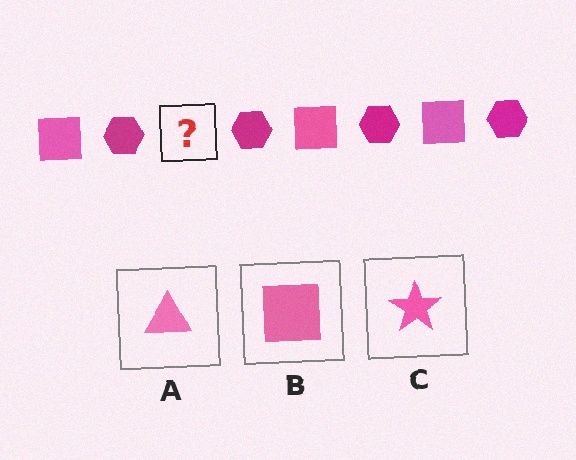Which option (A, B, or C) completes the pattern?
B.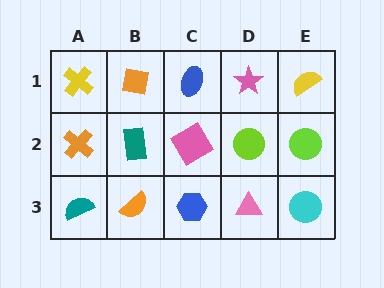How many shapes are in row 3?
5 shapes.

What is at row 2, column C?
A pink diamond.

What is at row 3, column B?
An orange semicircle.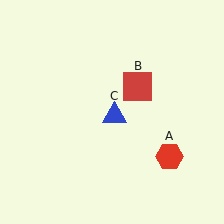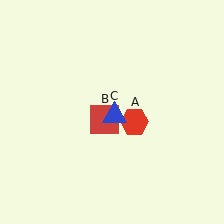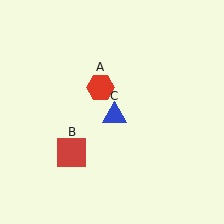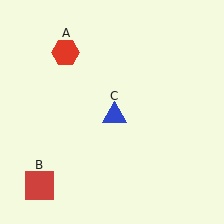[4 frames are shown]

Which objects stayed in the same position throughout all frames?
Blue triangle (object C) remained stationary.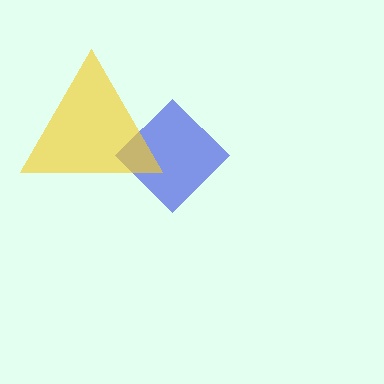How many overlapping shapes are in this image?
There are 2 overlapping shapes in the image.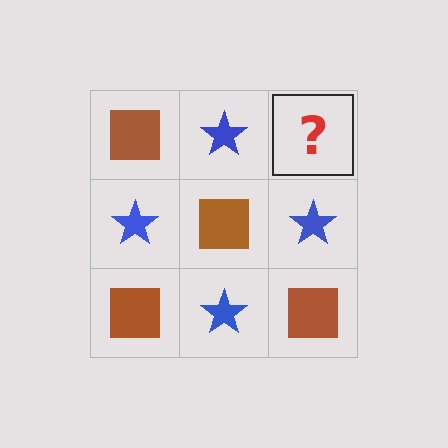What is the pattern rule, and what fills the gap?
The rule is that it alternates brown square and blue star in a checkerboard pattern. The gap should be filled with a brown square.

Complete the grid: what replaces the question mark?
The question mark should be replaced with a brown square.